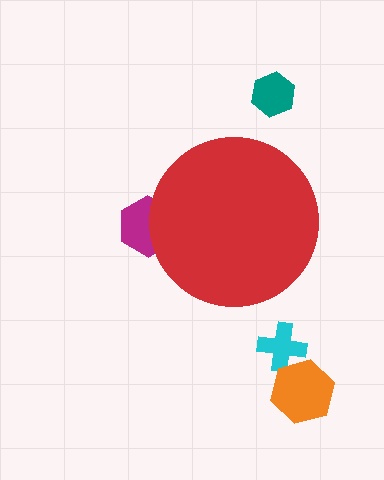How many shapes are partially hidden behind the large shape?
1 shape is partially hidden.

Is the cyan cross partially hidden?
No, the cyan cross is fully visible.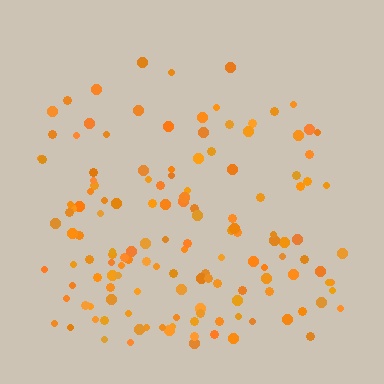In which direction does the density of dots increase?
From top to bottom, with the bottom side densest.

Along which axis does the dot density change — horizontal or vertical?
Vertical.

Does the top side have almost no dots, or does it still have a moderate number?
Still a moderate number, just noticeably fewer than the bottom.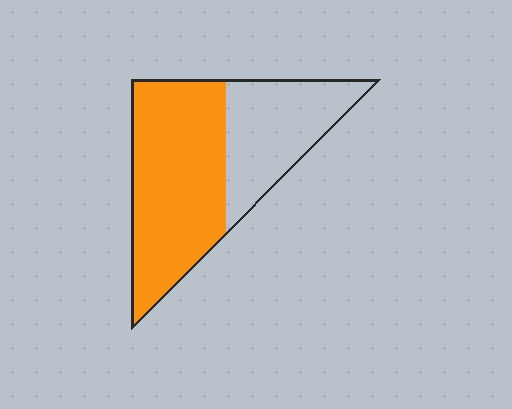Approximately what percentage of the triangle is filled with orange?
Approximately 60%.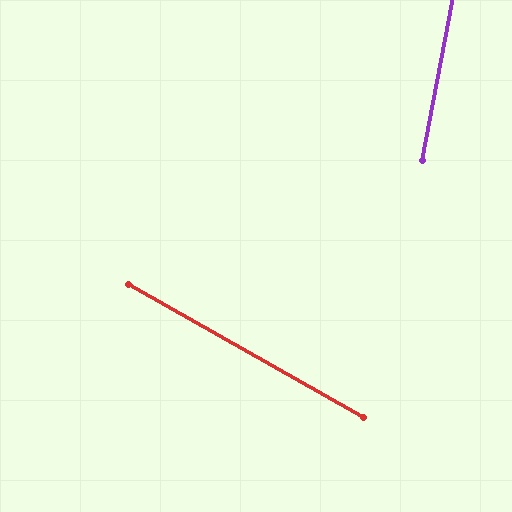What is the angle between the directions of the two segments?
Approximately 71 degrees.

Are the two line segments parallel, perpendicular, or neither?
Neither parallel nor perpendicular — they differ by about 71°.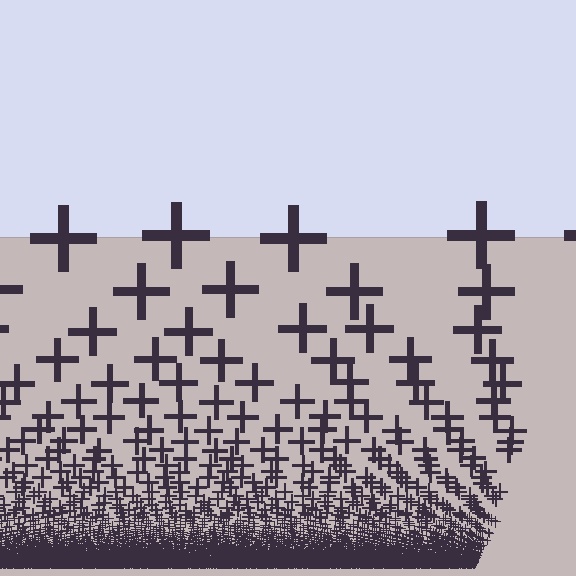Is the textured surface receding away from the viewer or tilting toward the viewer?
The surface appears to tilt toward the viewer. Texture elements get larger and sparser toward the top.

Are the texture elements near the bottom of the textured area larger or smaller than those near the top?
Smaller. The gradient is inverted — elements near the bottom are smaller and denser.